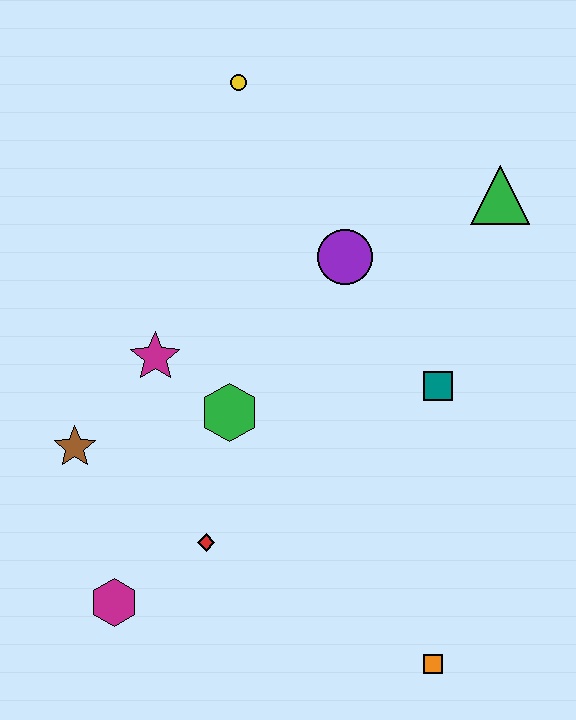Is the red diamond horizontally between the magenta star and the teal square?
Yes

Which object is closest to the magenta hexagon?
The red diamond is closest to the magenta hexagon.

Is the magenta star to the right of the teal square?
No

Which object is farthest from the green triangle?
The magenta hexagon is farthest from the green triangle.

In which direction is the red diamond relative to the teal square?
The red diamond is to the left of the teal square.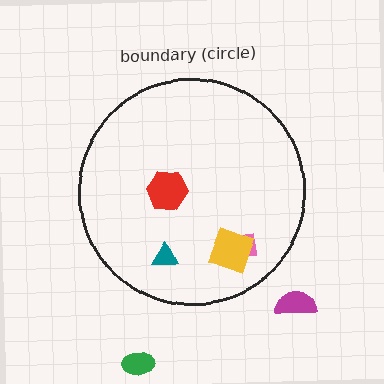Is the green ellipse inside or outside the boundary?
Outside.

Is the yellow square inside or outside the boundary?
Inside.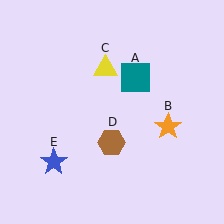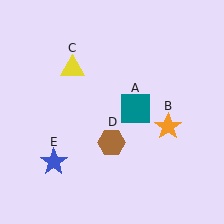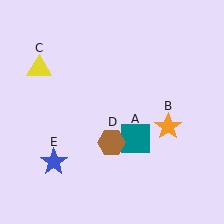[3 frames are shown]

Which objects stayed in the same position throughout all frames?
Orange star (object B) and brown hexagon (object D) and blue star (object E) remained stationary.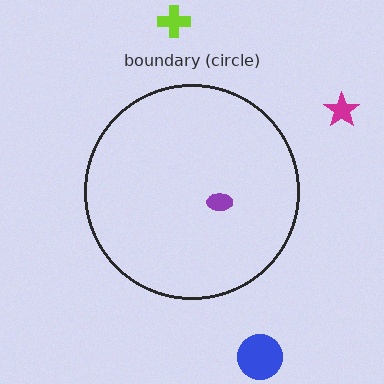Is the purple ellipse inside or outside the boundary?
Inside.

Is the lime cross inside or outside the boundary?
Outside.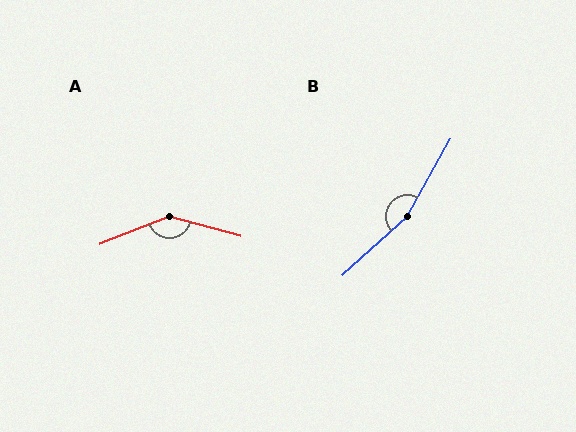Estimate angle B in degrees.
Approximately 162 degrees.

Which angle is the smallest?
A, at approximately 143 degrees.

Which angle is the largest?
B, at approximately 162 degrees.